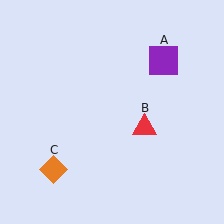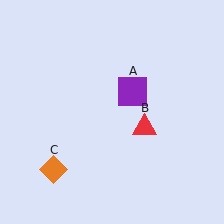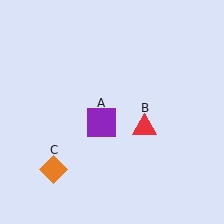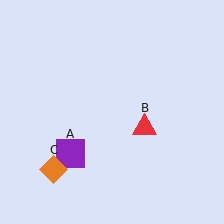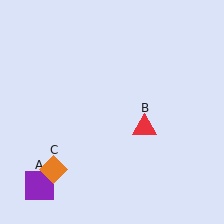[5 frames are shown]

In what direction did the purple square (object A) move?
The purple square (object A) moved down and to the left.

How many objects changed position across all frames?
1 object changed position: purple square (object A).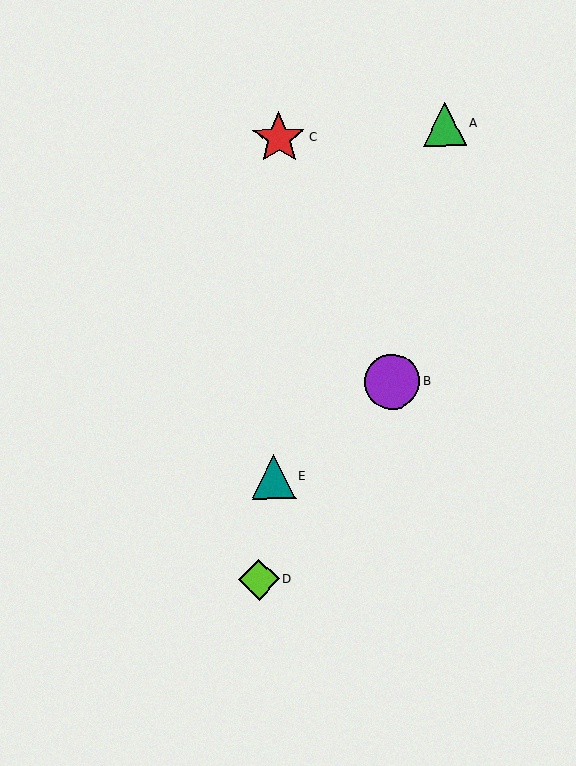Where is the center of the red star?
The center of the red star is at (279, 138).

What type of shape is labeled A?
Shape A is a green triangle.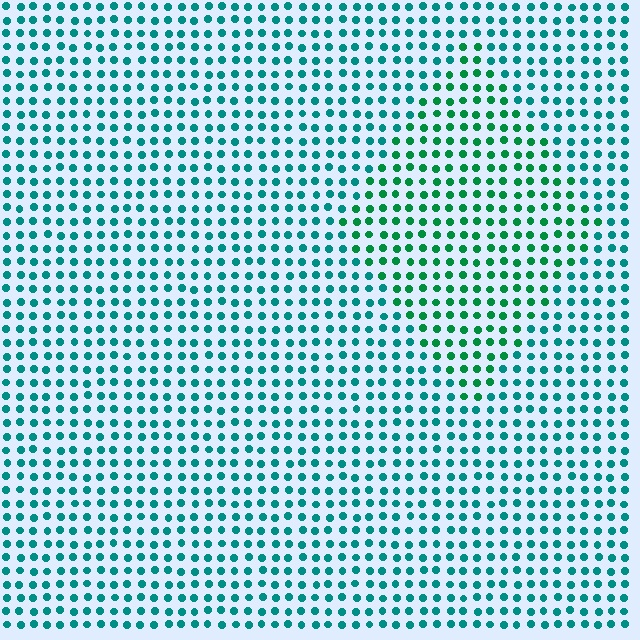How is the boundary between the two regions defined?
The boundary is defined purely by a slight shift in hue (about 30 degrees). Spacing, size, and orientation are identical on both sides.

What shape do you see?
I see a diamond.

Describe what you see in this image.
The image is filled with small teal elements in a uniform arrangement. A diamond-shaped region is visible where the elements are tinted to a slightly different hue, forming a subtle color boundary.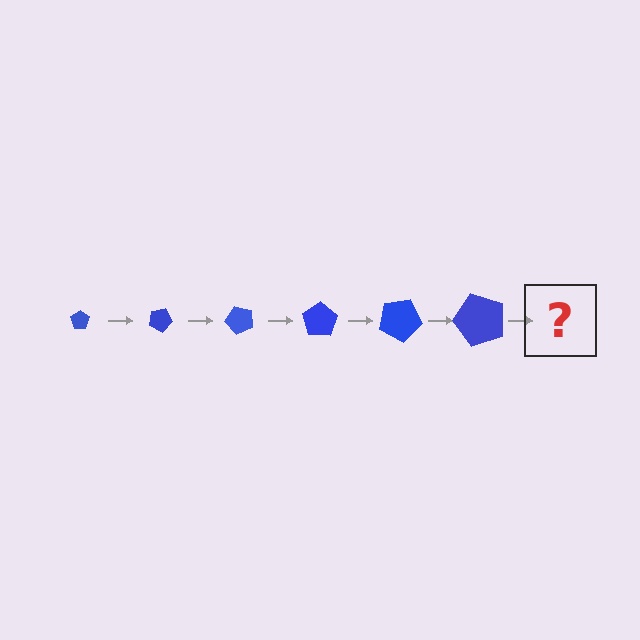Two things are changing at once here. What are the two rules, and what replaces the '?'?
The two rules are that the pentagon grows larger each step and it rotates 25 degrees each step. The '?' should be a pentagon, larger than the previous one and rotated 150 degrees from the start.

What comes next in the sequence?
The next element should be a pentagon, larger than the previous one and rotated 150 degrees from the start.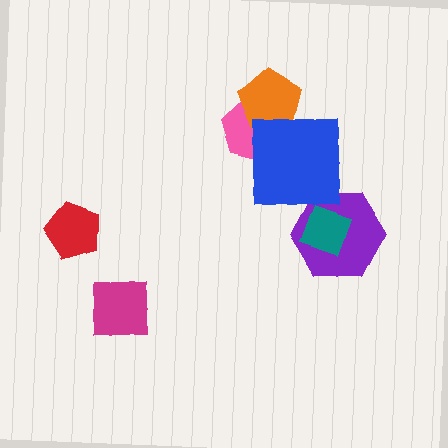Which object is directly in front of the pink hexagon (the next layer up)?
The orange pentagon is directly in front of the pink hexagon.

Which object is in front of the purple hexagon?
The teal diamond is in front of the purple hexagon.